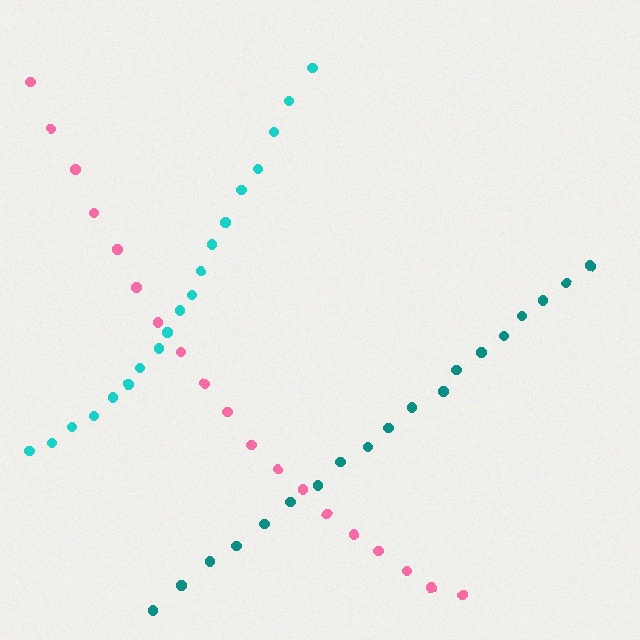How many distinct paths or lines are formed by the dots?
There are 3 distinct paths.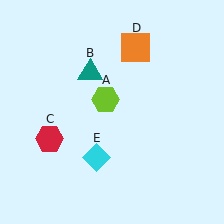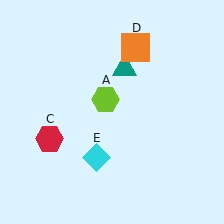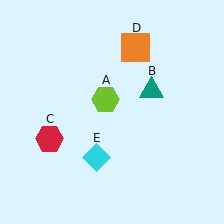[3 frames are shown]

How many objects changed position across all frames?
1 object changed position: teal triangle (object B).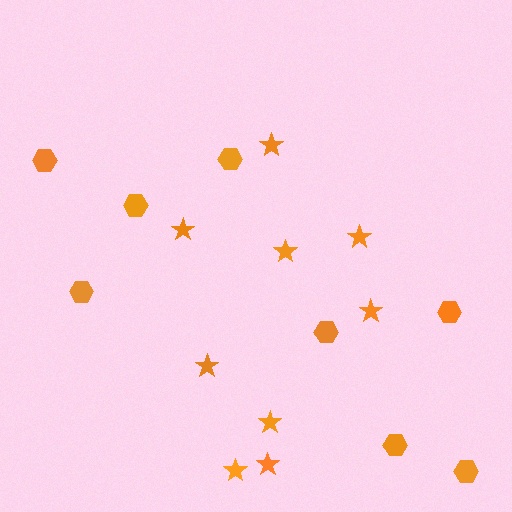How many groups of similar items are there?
There are 2 groups: one group of hexagons (8) and one group of stars (9).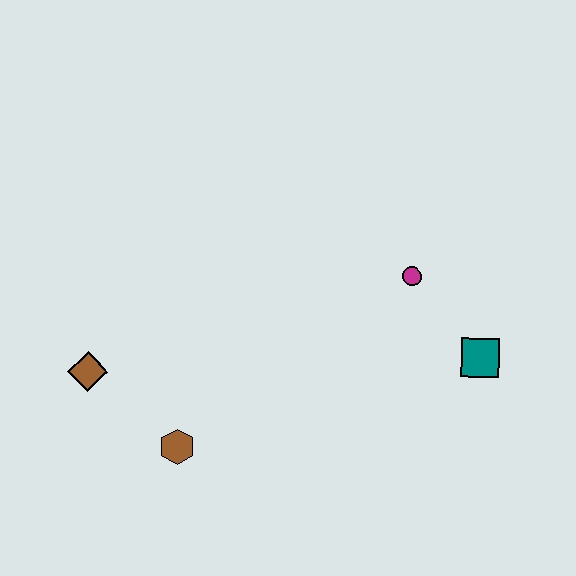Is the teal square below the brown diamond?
No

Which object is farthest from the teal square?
The brown diamond is farthest from the teal square.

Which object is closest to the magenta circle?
The teal square is closest to the magenta circle.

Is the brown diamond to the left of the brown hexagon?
Yes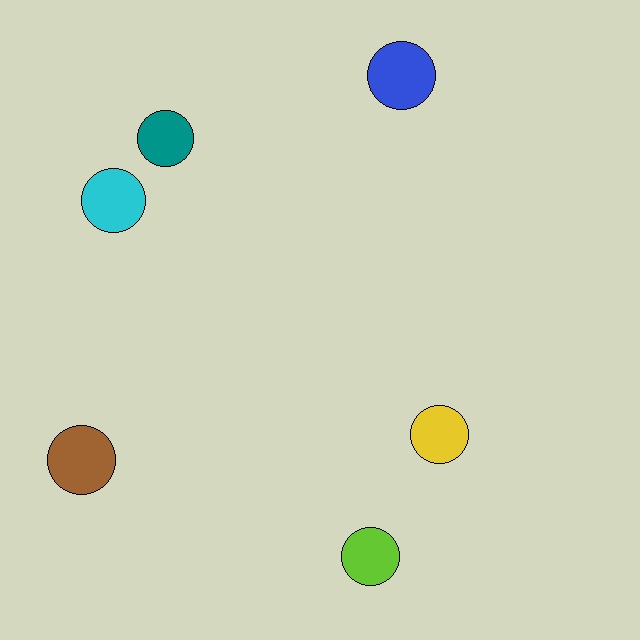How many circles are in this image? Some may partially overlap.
There are 6 circles.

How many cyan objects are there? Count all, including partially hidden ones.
There is 1 cyan object.